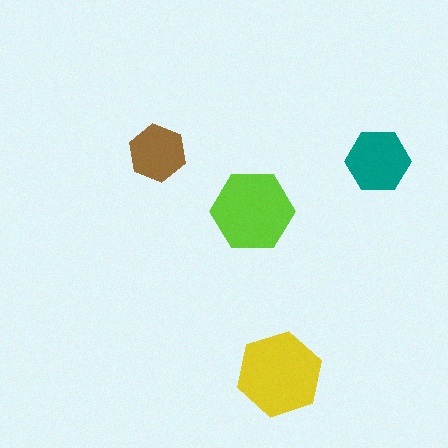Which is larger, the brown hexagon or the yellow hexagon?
The yellow one.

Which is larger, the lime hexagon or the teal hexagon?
The lime one.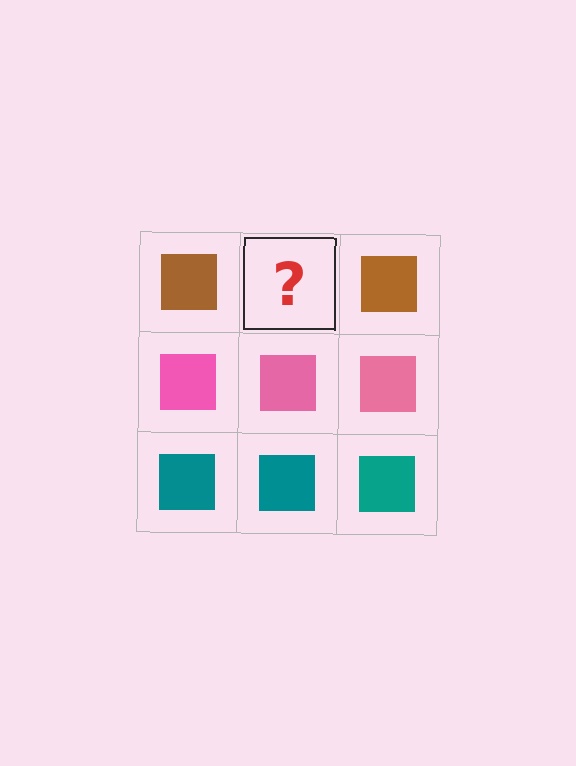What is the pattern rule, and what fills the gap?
The rule is that each row has a consistent color. The gap should be filled with a brown square.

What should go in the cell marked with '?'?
The missing cell should contain a brown square.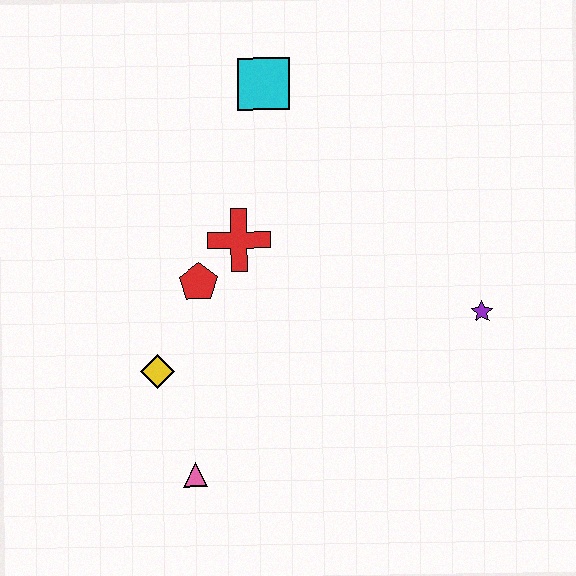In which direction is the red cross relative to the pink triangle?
The red cross is above the pink triangle.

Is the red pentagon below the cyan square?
Yes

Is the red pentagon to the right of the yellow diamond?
Yes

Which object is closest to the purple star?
The red cross is closest to the purple star.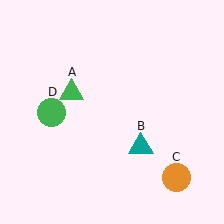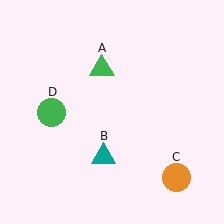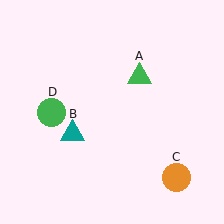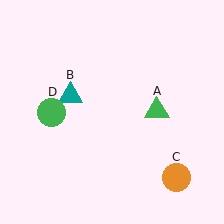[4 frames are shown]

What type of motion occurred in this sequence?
The green triangle (object A), teal triangle (object B) rotated clockwise around the center of the scene.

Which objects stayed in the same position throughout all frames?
Orange circle (object C) and green circle (object D) remained stationary.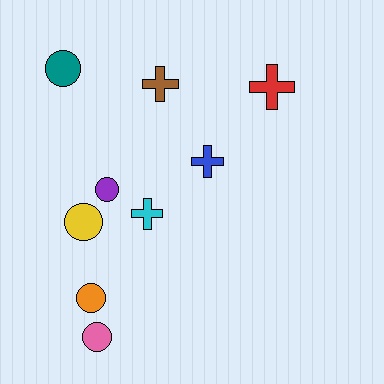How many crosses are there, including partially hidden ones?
There are 4 crosses.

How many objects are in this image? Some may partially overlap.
There are 9 objects.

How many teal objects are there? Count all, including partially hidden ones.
There is 1 teal object.